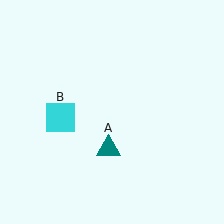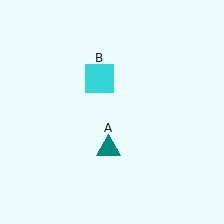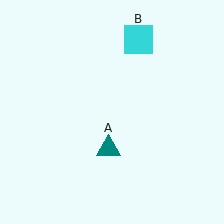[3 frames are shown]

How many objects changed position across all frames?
1 object changed position: cyan square (object B).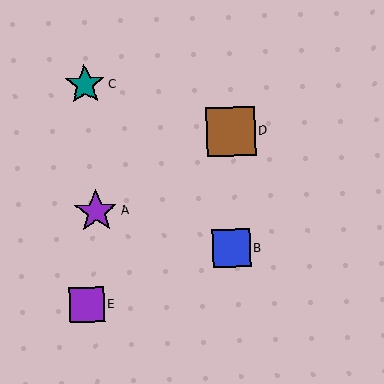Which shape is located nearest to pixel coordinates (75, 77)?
The teal star (labeled C) at (85, 85) is nearest to that location.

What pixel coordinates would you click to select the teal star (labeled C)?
Click at (85, 85) to select the teal star C.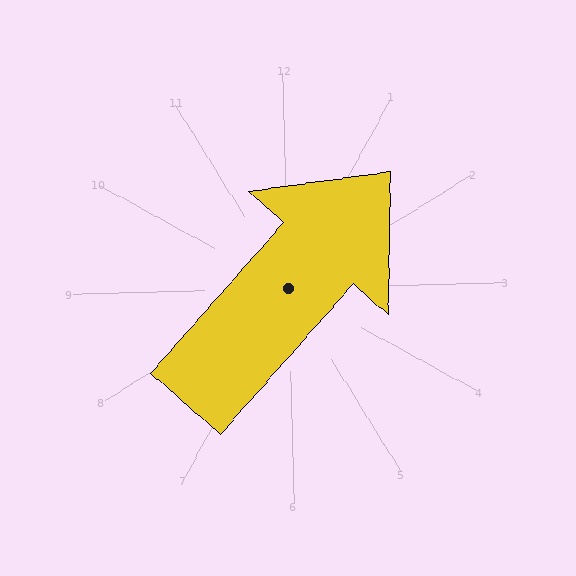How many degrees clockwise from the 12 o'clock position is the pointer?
Approximately 43 degrees.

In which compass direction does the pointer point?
Northeast.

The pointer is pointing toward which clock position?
Roughly 1 o'clock.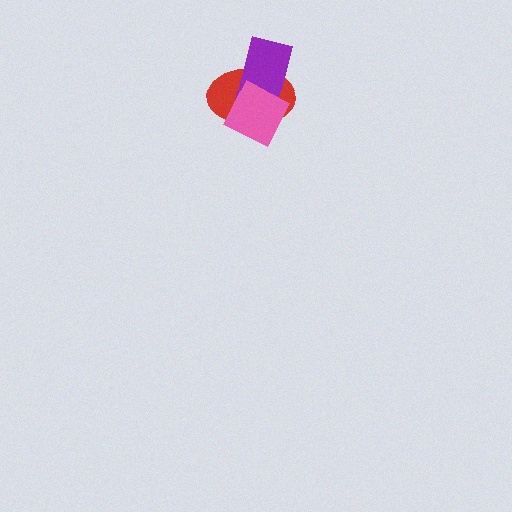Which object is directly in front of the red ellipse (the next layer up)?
The purple rectangle is directly in front of the red ellipse.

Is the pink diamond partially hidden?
No, no other shape covers it.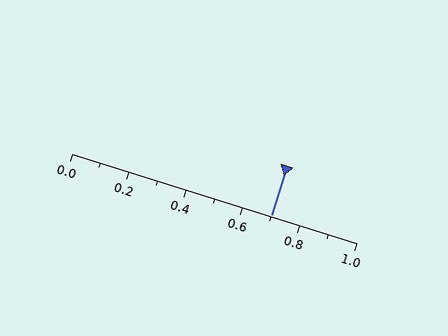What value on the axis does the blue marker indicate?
The marker indicates approximately 0.7.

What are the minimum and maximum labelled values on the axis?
The axis runs from 0.0 to 1.0.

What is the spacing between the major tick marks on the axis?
The major ticks are spaced 0.2 apart.